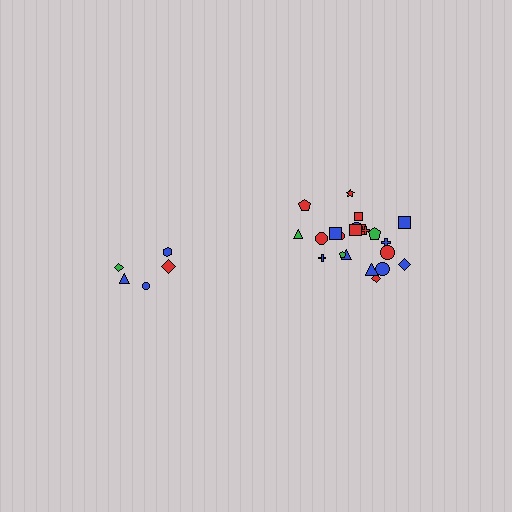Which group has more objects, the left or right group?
The right group.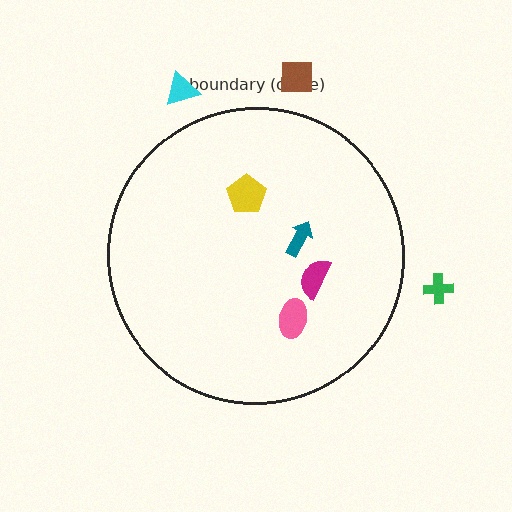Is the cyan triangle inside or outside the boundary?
Outside.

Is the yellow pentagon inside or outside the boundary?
Inside.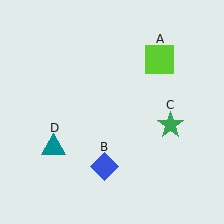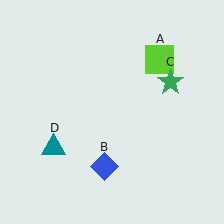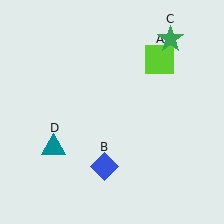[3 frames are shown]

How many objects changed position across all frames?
1 object changed position: green star (object C).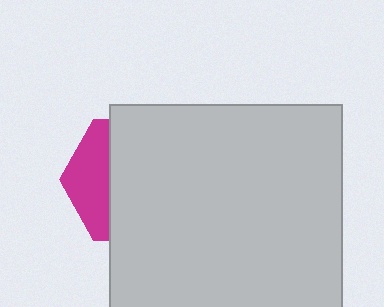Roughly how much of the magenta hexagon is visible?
A small part of it is visible (roughly 32%).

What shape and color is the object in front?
The object in front is a light gray square.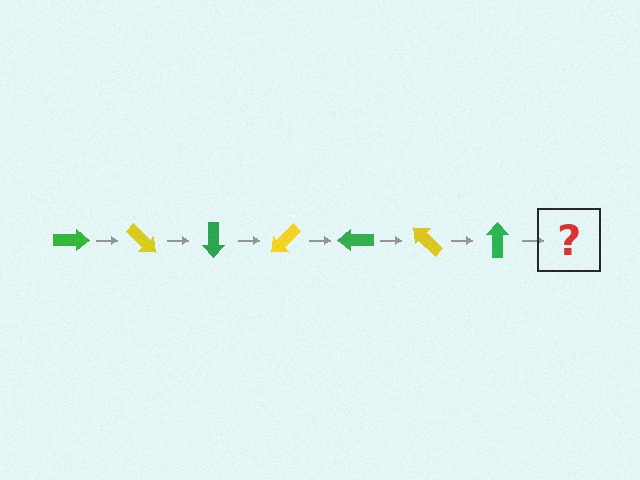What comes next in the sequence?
The next element should be a yellow arrow, rotated 315 degrees from the start.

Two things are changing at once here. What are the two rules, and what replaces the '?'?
The two rules are that it rotates 45 degrees each step and the color cycles through green and yellow. The '?' should be a yellow arrow, rotated 315 degrees from the start.